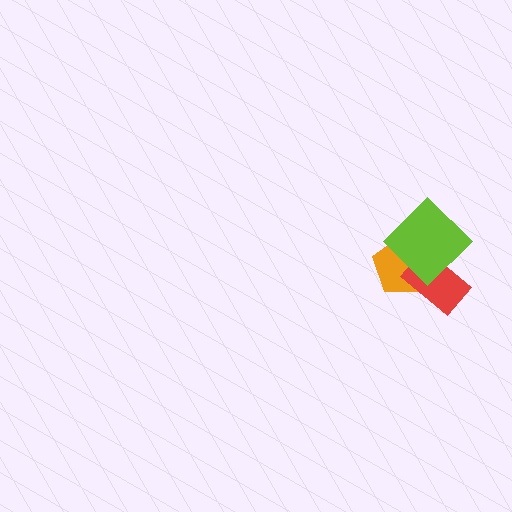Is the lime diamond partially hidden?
No, no other shape covers it.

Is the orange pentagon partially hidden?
Yes, it is partially covered by another shape.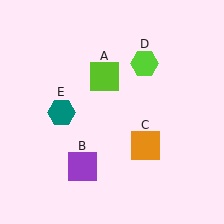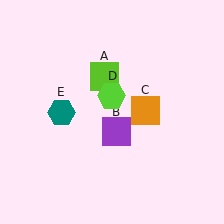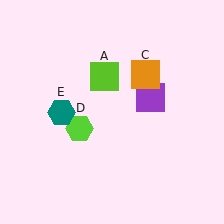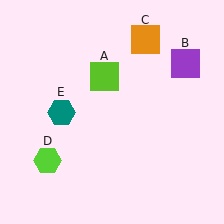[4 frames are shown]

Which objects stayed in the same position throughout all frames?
Lime square (object A) and teal hexagon (object E) remained stationary.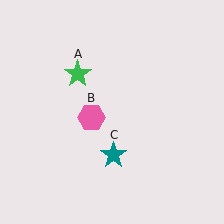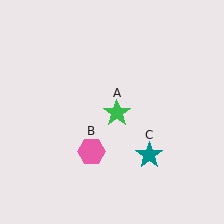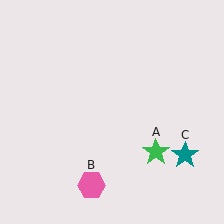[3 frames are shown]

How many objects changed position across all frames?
3 objects changed position: green star (object A), pink hexagon (object B), teal star (object C).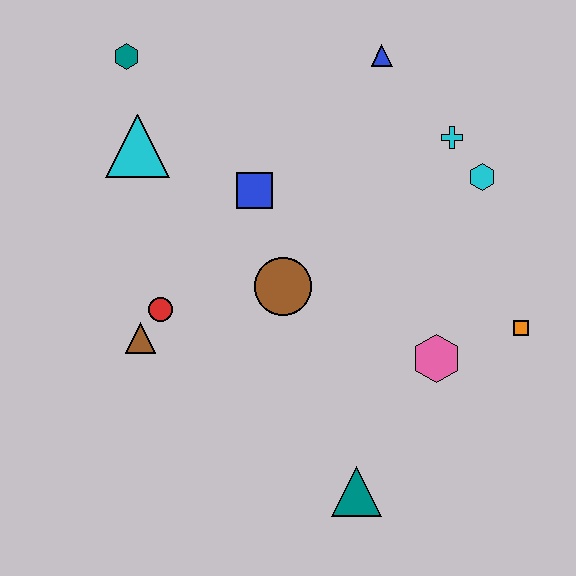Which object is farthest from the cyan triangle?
The orange square is farthest from the cyan triangle.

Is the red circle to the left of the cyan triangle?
No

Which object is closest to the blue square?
The brown circle is closest to the blue square.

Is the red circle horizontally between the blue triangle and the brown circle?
No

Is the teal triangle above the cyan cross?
No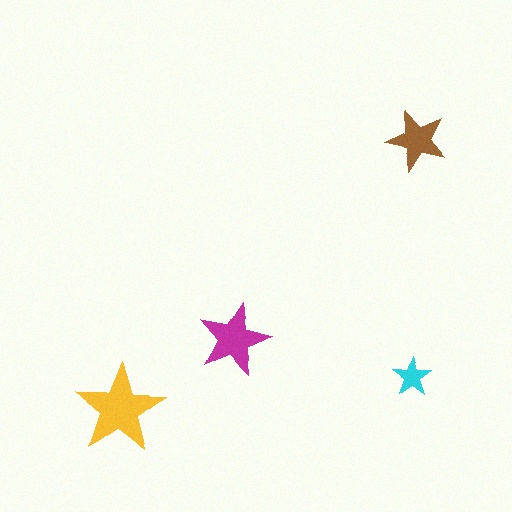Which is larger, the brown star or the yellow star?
The yellow one.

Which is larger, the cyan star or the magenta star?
The magenta one.